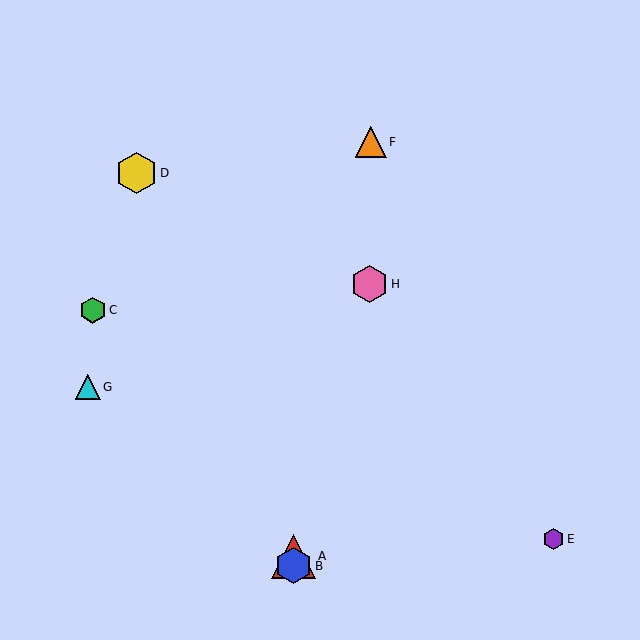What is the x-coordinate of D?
Object D is at x≈136.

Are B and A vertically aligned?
Yes, both are at x≈294.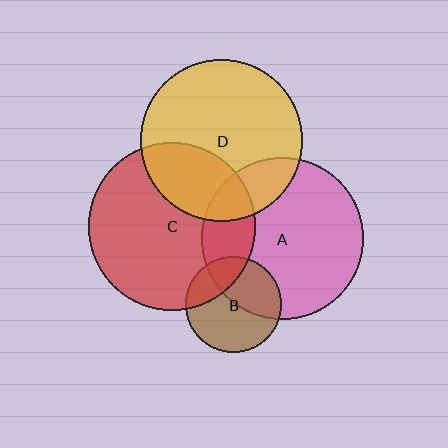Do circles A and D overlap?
Yes.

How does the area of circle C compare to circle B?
Approximately 3.0 times.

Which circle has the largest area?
Circle C (red).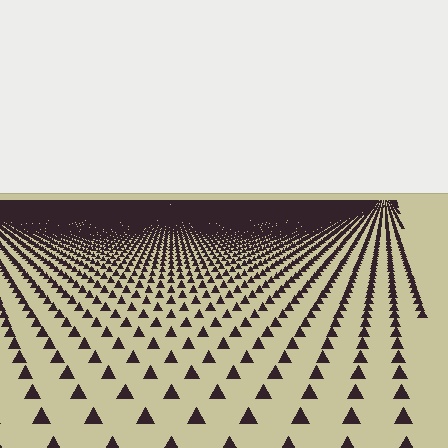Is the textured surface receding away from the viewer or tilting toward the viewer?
The surface is receding away from the viewer. Texture elements get smaller and denser toward the top.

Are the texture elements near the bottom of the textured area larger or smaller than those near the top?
Larger. Near the bottom, elements are closer to the viewer and appear at a bigger on-screen size.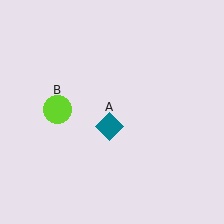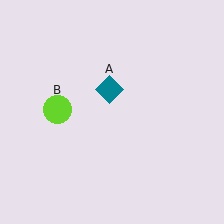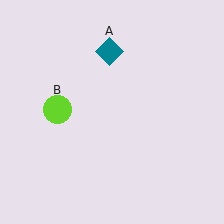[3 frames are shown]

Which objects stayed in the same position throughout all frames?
Lime circle (object B) remained stationary.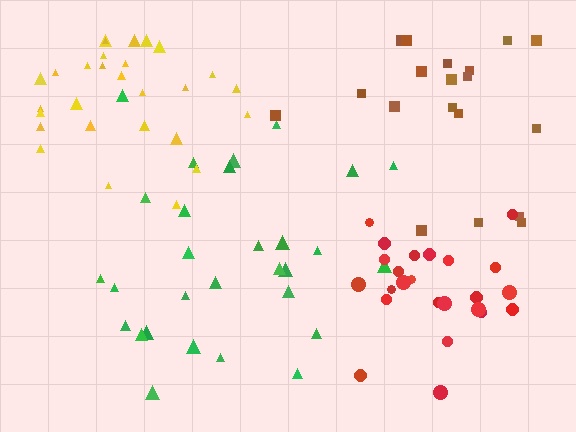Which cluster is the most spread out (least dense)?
Brown.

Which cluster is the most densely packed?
Yellow.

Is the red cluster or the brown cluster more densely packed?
Red.